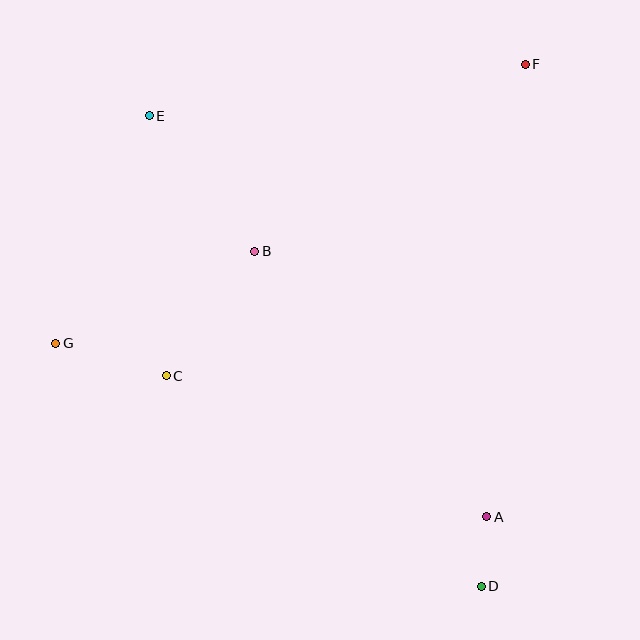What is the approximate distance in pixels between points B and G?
The distance between B and G is approximately 219 pixels.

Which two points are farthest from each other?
Points D and E are farthest from each other.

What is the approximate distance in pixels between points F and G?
The distance between F and G is approximately 546 pixels.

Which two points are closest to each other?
Points A and D are closest to each other.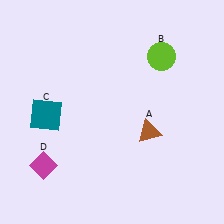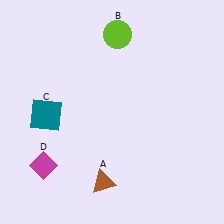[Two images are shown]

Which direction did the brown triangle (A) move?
The brown triangle (A) moved down.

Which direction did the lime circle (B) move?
The lime circle (B) moved left.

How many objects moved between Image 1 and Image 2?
2 objects moved between the two images.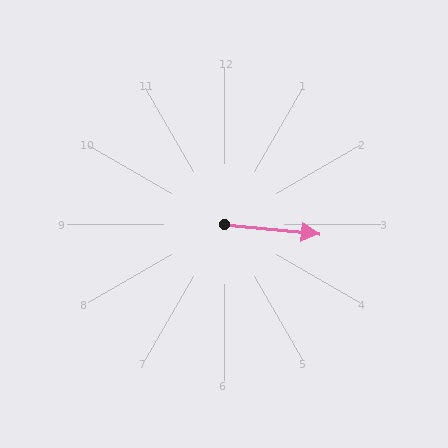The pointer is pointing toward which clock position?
Roughly 3 o'clock.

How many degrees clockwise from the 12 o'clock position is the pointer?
Approximately 96 degrees.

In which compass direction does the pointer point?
East.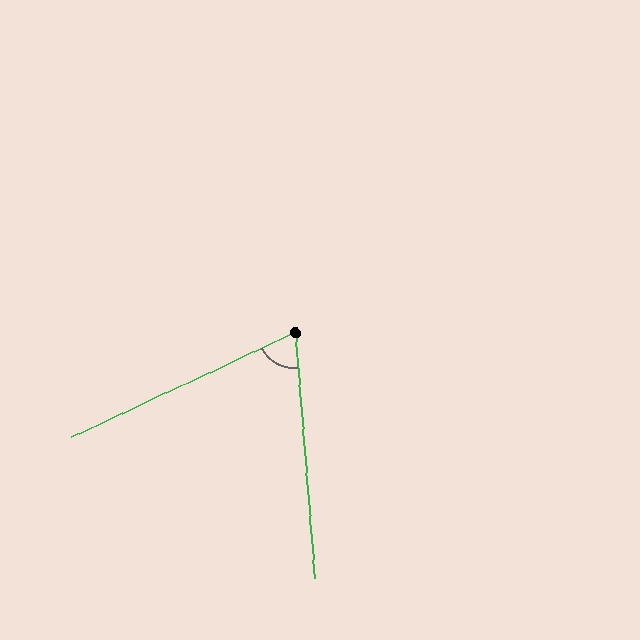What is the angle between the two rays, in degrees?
Approximately 69 degrees.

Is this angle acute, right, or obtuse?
It is acute.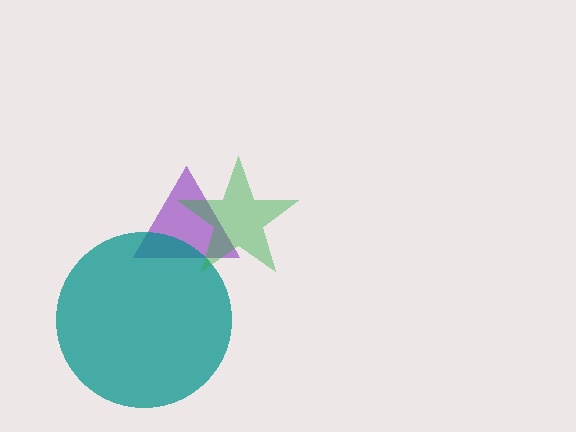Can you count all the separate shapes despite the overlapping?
Yes, there are 3 separate shapes.